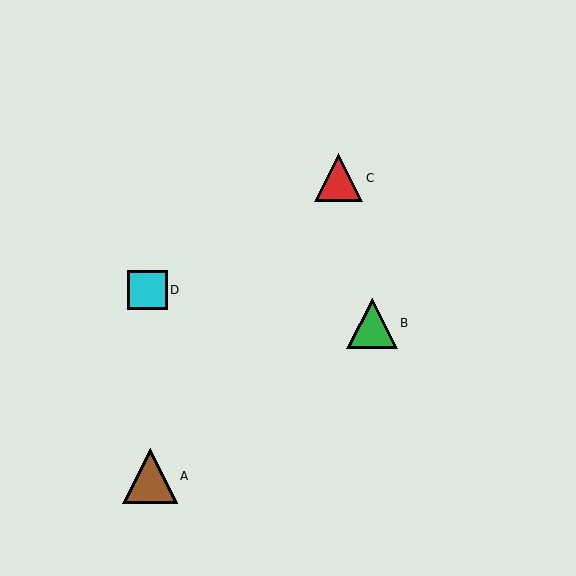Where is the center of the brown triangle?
The center of the brown triangle is at (150, 476).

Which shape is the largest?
The brown triangle (labeled A) is the largest.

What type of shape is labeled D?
Shape D is a cyan square.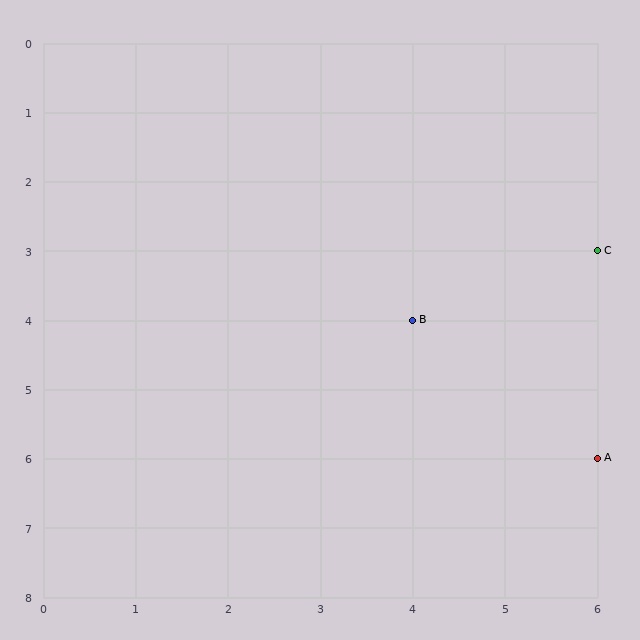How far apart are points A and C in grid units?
Points A and C are 3 rows apart.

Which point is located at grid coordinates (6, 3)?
Point C is at (6, 3).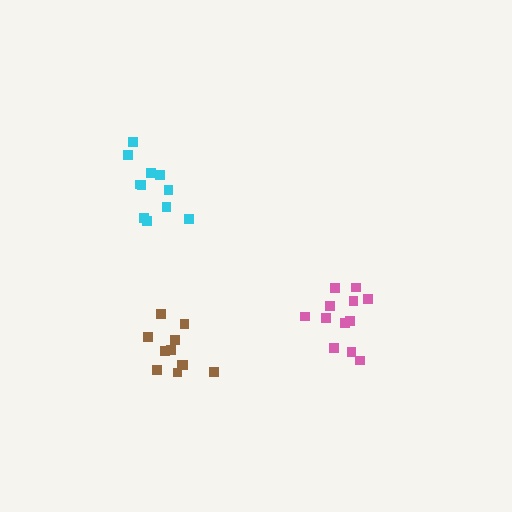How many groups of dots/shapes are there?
There are 3 groups.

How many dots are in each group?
Group 1: 11 dots, Group 2: 11 dots, Group 3: 12 dots (34 total).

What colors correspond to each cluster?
The clusters are colored: brown, cyan, pink.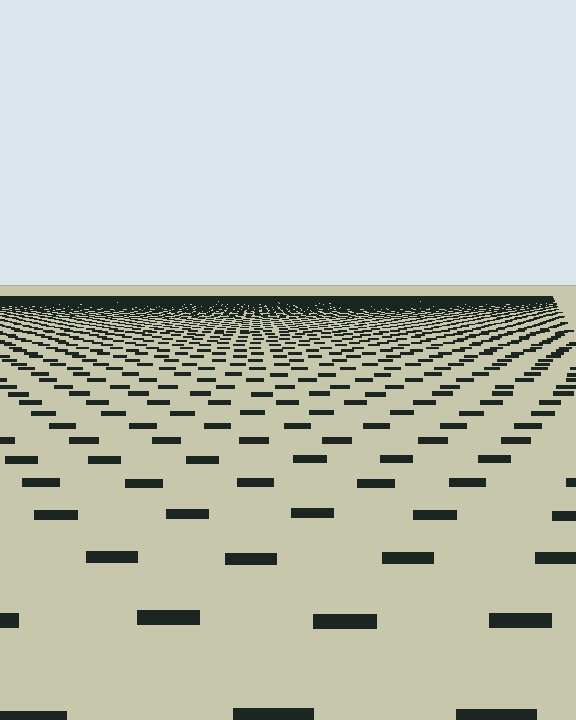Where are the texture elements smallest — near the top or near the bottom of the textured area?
Near the top.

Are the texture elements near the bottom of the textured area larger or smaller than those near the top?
Larger. Near the bottom, elements are closer to the viewer and appear at a bigger on-screen size.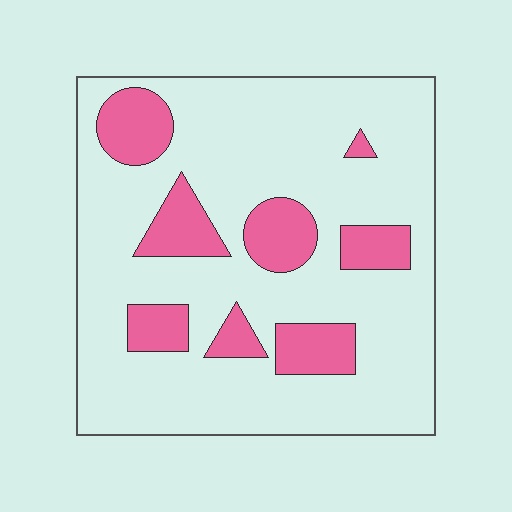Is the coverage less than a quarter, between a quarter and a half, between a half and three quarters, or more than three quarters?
Less than a quarter.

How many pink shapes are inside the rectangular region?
8.